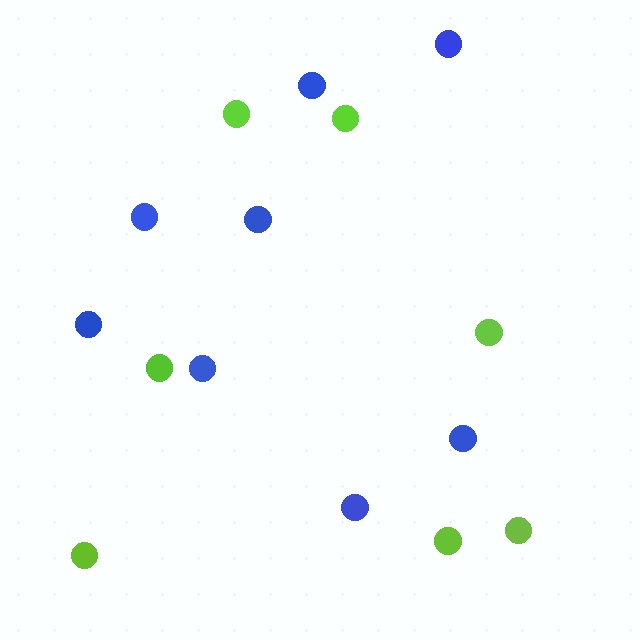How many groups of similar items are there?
There are 2 groups: one group of lime circles (7) and one group of blue circles (8).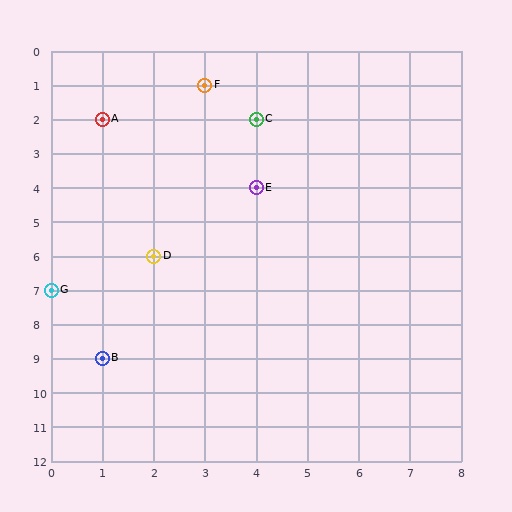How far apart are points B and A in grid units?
Points B and A are 7 rows apart.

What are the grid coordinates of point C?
Point C is at grid coordinates (4, 2).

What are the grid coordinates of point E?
Point E is at grid coordinates (4, 4).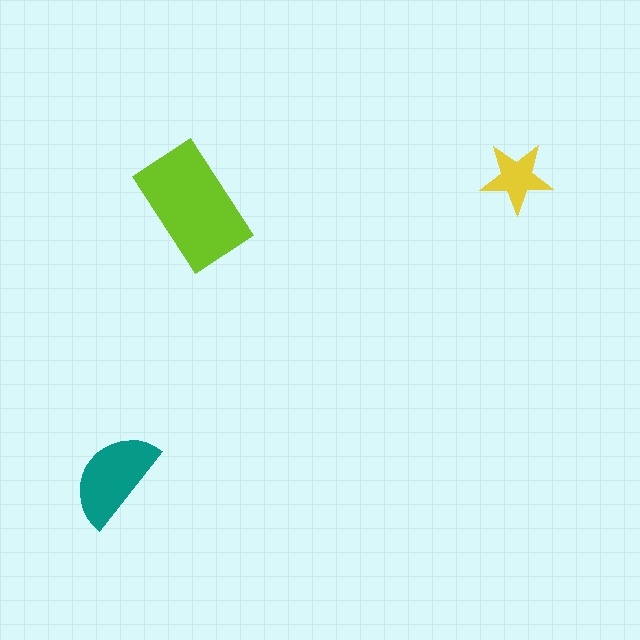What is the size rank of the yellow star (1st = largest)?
3rd.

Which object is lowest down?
The teal semicircle is bottommost.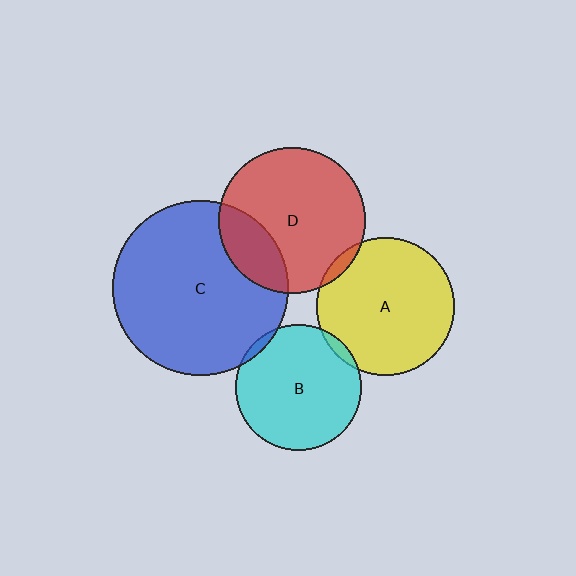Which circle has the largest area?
Circle C (blue).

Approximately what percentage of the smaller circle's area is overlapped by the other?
Approximately 5%.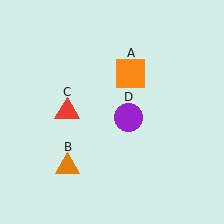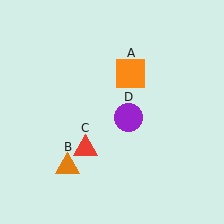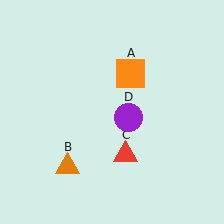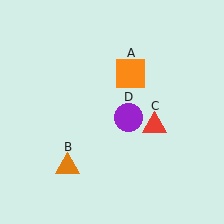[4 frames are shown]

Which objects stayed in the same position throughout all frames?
Orange square (object A) and orange triangle (object B) and purple circle (object D) remained stationary.